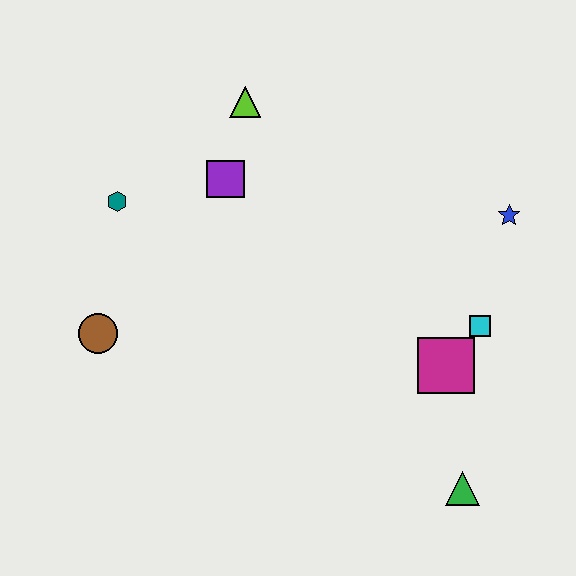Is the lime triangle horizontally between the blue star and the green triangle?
No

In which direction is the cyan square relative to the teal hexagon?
The cyan square is to the right of the teal hexagon.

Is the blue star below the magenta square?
No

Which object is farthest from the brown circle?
The blue star is farthest from the brown circle.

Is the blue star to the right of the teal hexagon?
Yes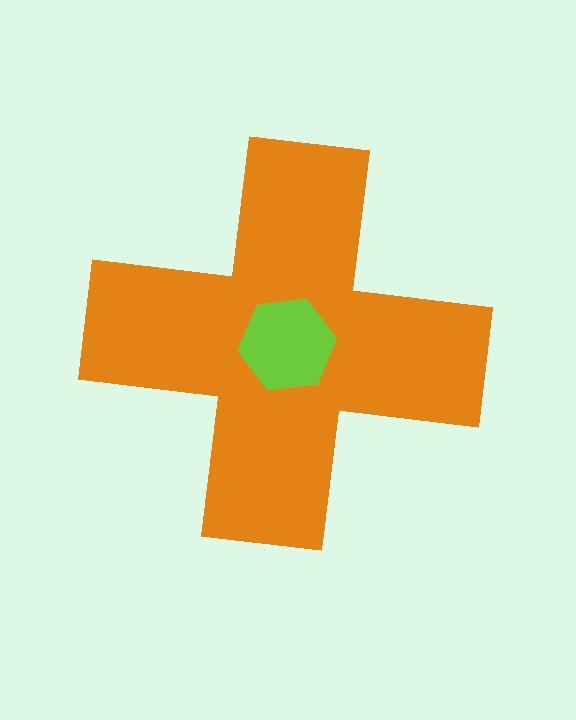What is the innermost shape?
The lime hexagon.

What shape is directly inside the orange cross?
The lime hexagon.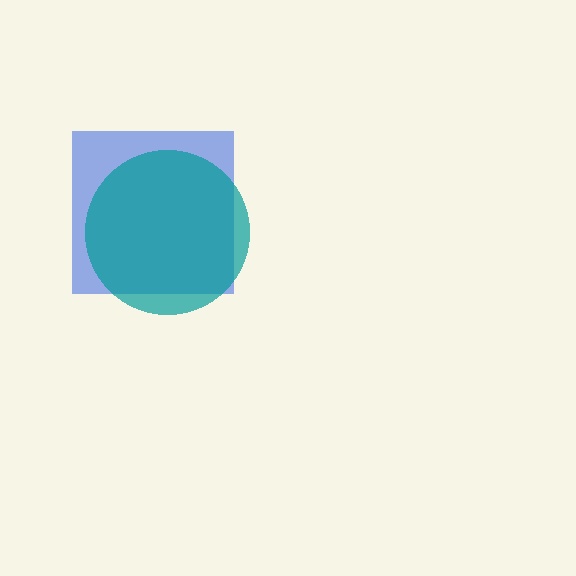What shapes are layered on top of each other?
The layered shapes are: a blue square, a teal circle.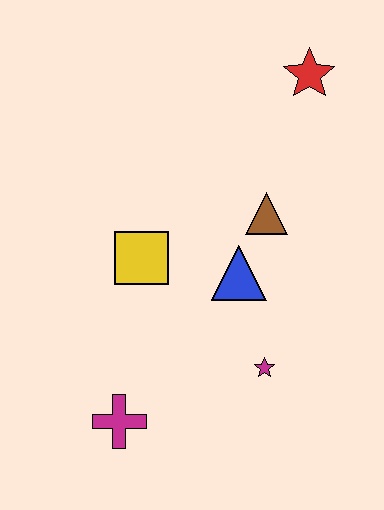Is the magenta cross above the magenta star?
No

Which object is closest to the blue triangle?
The brown triangle is closest to the blue triangle.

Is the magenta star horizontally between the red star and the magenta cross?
Yes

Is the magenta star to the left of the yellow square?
No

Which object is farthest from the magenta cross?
The red star is farthest from the magenta cross.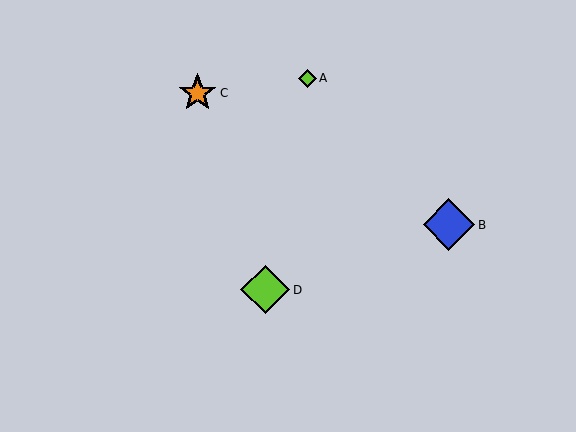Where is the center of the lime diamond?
The center of the lime diamond is at (265, 290).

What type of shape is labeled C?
Shape C is an orange star.